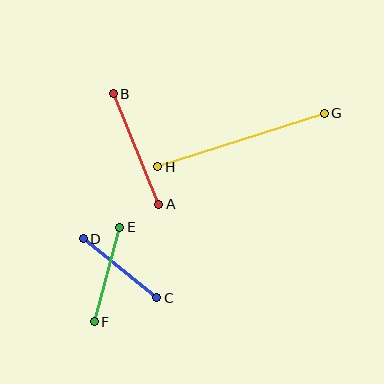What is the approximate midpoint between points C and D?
The midpoint is at approximately (120, 268) pixels.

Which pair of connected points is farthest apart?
Points G and H are farthest apart.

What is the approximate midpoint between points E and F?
The midpoint is at approximately (107, 275) pixels.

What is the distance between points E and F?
The distance is approximately 98 pixels.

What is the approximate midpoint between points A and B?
The midpoint is at approximately (136, 149) pixels.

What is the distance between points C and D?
The distance is approximately 94 pixels.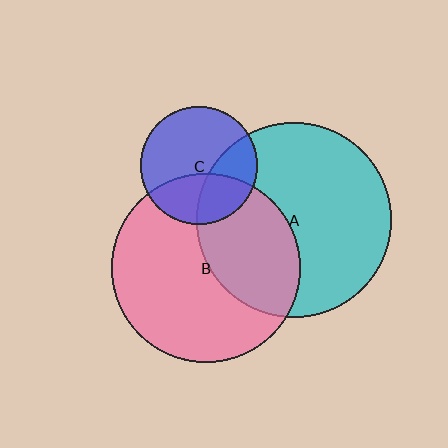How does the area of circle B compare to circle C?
Approximately 2.6 times.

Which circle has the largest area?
Circle A (cyan).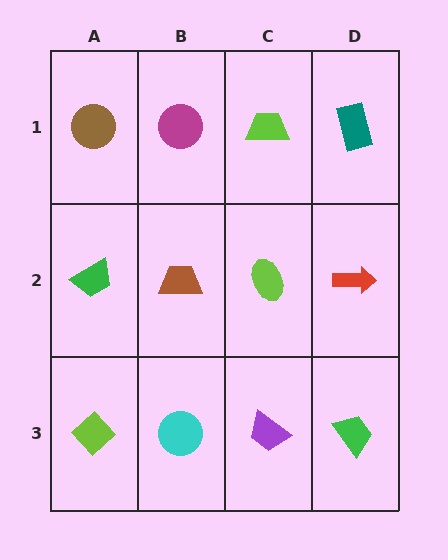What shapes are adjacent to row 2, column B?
A magenta circle (row 1, column B), a cyan circle (row 3, column B), a green trapezoid (row 2, column A), a lime ellipse (row 2, column C).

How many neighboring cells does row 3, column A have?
2.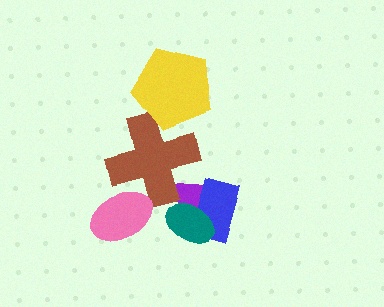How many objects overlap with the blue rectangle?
2 objects overlap with the blue rectangle.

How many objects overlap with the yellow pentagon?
1 object overlaps with the yellow pentagon.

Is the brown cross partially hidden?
Yes, it is partially covered by another shape.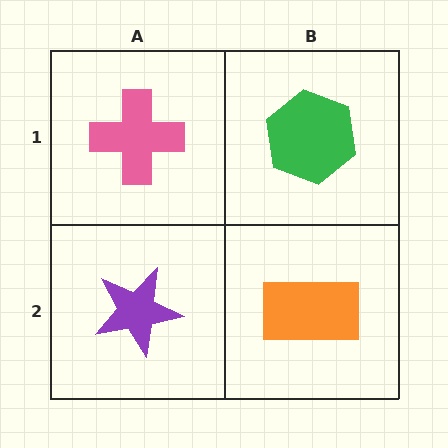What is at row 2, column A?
A purple star.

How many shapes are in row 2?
2 shapes.